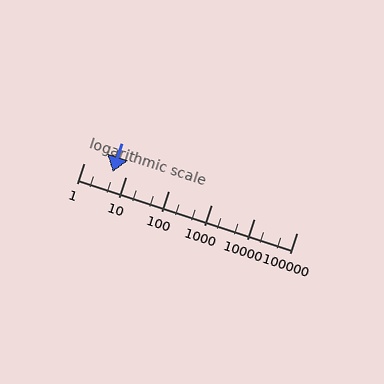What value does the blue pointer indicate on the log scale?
The pointer indicates approximately 4.7.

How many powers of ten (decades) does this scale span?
The scale spans 5 decades, from 1 to 100000.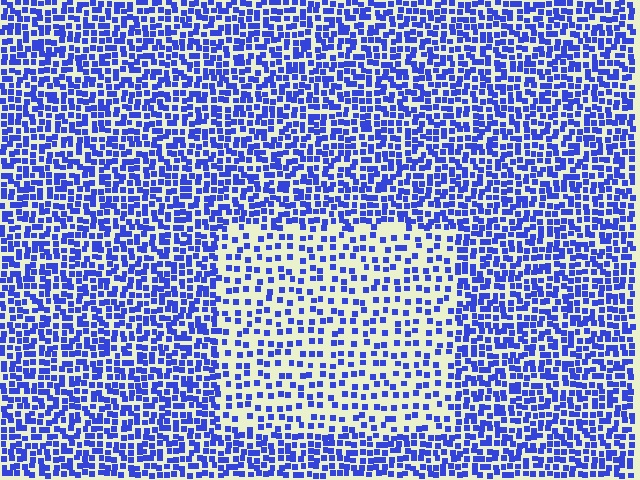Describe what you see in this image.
The image contains small blue elements arranged at two different densities. A rectangle-shaped region is visible where the elements are less densely packed than the surrounding area.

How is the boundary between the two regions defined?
The boundary is defined by a change in element density (approximately 2.0x ratio). All elements are the same color, size, and shape.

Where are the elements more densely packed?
The elements are more densely packed outside the rectangle boundary.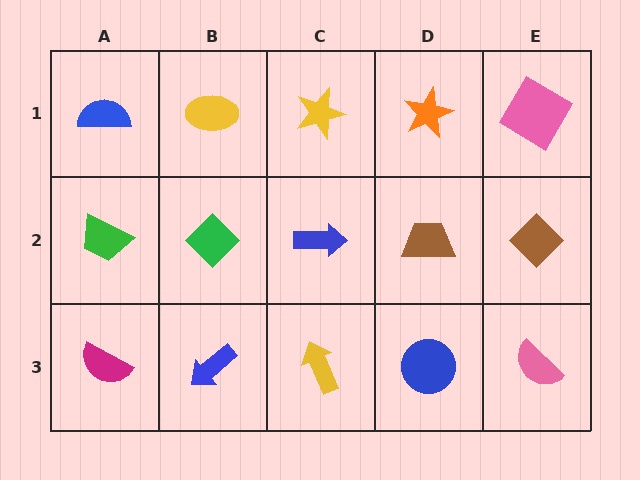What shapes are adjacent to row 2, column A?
A blue semicircle (row 1, column A), a magenta semicircle (row 3, column A), a green diamond (row 2, column B).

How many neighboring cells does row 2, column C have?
4.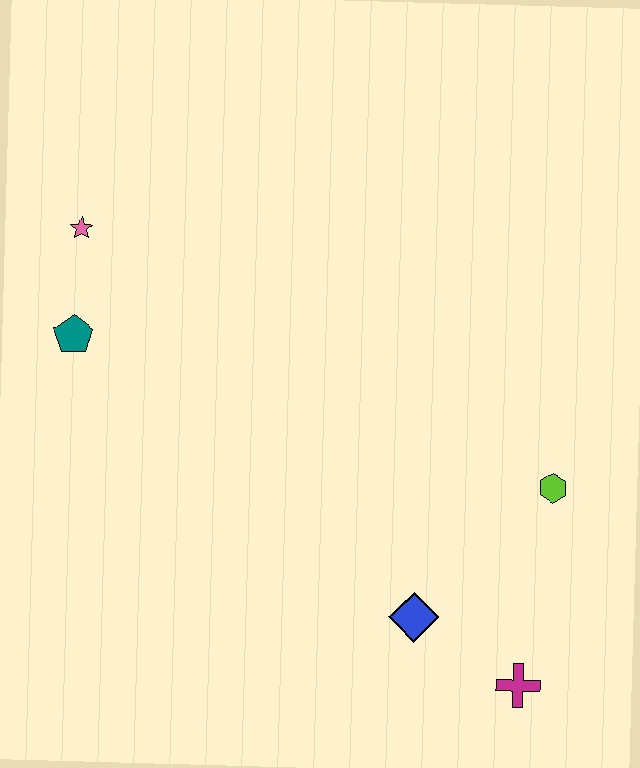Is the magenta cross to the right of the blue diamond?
Yes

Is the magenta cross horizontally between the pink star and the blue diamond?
No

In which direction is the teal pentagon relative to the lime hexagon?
The teal pentagon is to the left of the lime hexagon.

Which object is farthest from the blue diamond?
The pink star is farthest from the blue diamond.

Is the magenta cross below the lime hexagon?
Yes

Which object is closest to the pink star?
The teal pentagon is closest to the pink star.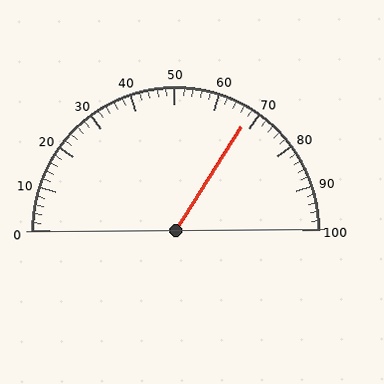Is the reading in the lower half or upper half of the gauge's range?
The reading is in the upper half of the range (0 to 100).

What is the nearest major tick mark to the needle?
The nearest major tick mark is 70.